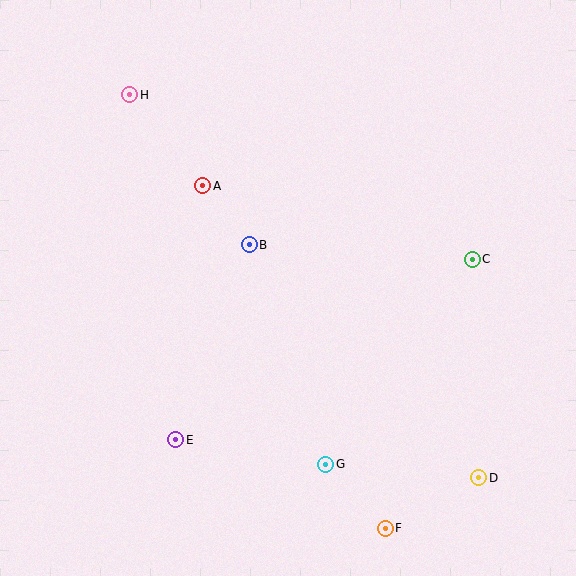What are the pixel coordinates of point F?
Point F is at (385, 528).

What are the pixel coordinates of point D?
Point D is at (479, 478).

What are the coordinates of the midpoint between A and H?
The midpoint between A and H is at (166, 140).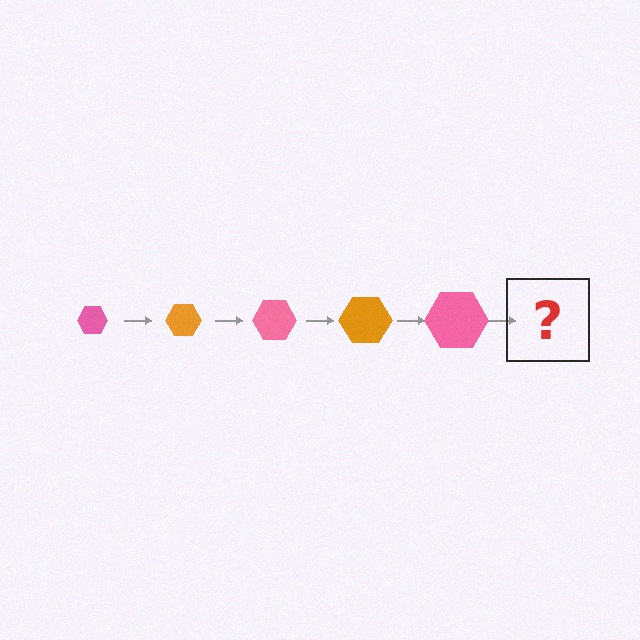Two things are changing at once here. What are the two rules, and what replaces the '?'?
The two rules are that the hexagon grows larger each step and the color cycles through pink and orange. The '?' should be an orange hexagon, larger than the previous one.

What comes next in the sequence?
The next element should be an orange hexagon, larger than the previous one.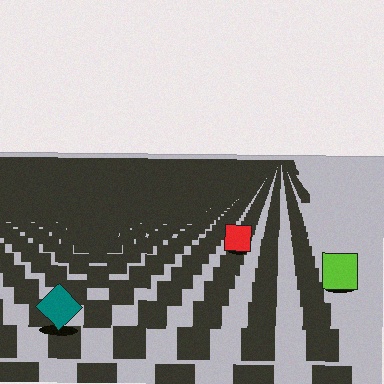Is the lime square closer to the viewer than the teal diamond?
No. The teal diamond is closer — you can tell from the texture gradient: the ground texture is coarser near it.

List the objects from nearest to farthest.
From nearest to farthest: the teal diamond, the lime square, the red square.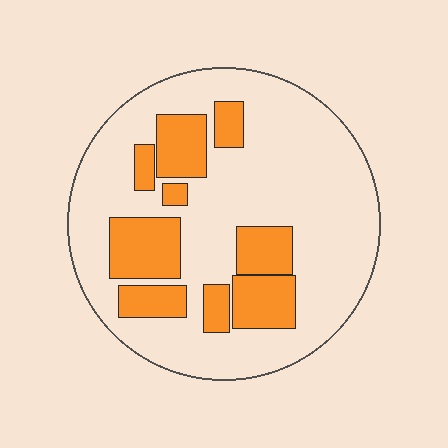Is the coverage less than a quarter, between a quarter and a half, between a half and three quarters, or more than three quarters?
Between a quarter and a half.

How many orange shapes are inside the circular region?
9.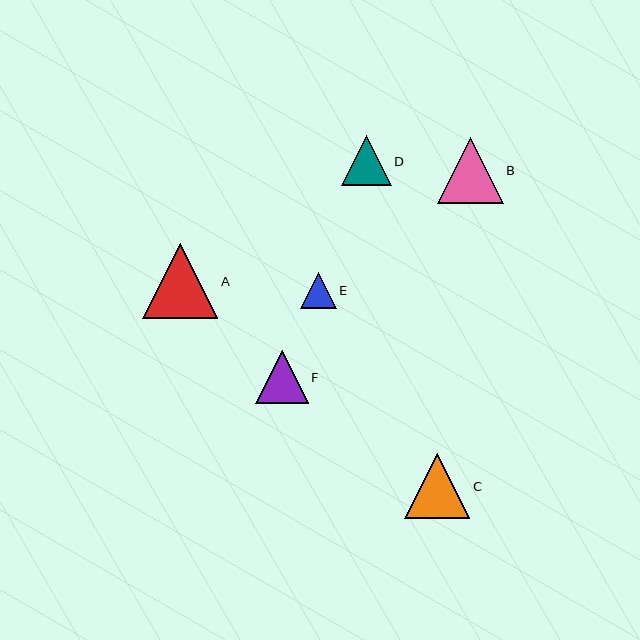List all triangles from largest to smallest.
From largest to smallest: A, B, C, F, D, E.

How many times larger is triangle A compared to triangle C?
Triangle A is approximately 1.2 times the size of triangle C.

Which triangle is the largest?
Triangle A is the largest with a size of approximately 75 pixels.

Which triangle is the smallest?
Triangle E is the smallest with a size of approximately 36 pixels.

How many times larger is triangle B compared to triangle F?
Triangle B is approximately 1.2 times the size of triangle F.